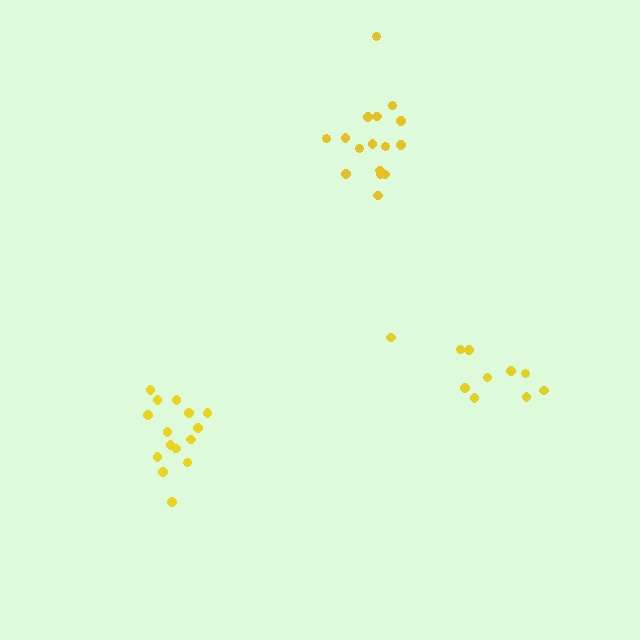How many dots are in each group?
Group 1: 15 dots, Group 2: 16 dots, Group 3: 10 dots (41 total).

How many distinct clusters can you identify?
There are 3 distinct clusters.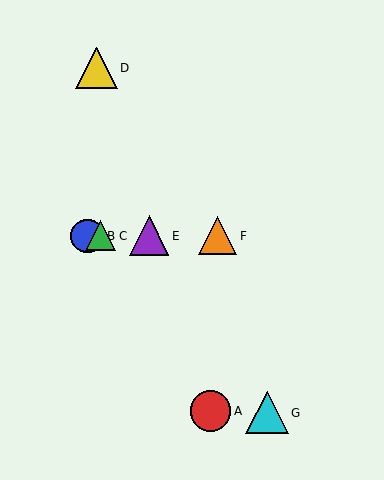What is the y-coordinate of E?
Object E is at y≈236.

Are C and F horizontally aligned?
Yes, both are at y≈236.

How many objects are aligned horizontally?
4 objects (B, C, E, F) are aligned horizontally.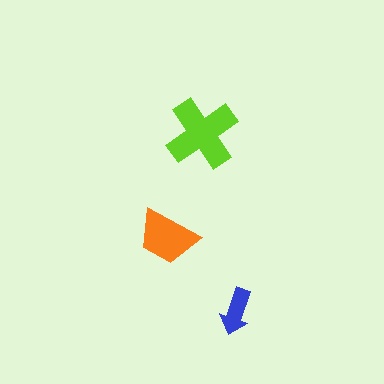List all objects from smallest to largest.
The blue arrow, the orange trapezoid, the lime cross.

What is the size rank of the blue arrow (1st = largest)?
3rd.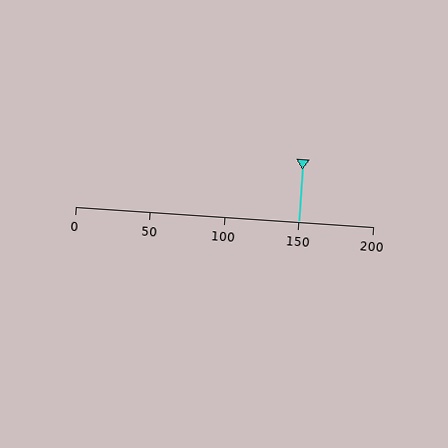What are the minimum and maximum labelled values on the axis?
The axis runs from 0 to 200.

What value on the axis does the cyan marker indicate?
The marker indicates approximately 150.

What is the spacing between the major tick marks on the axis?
The major ticks are spaced 50 apart.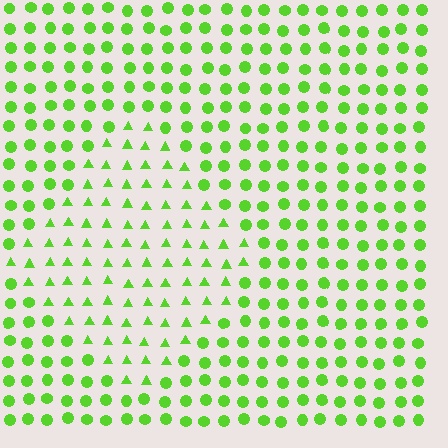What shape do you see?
I see a diamond.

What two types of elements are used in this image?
The image uses triangles inside the diamond region and circles outside it.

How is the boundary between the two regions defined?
The boundary is defined by a change in element shape: triangles inside vs. circles outside. All elements share the same color and spacing.